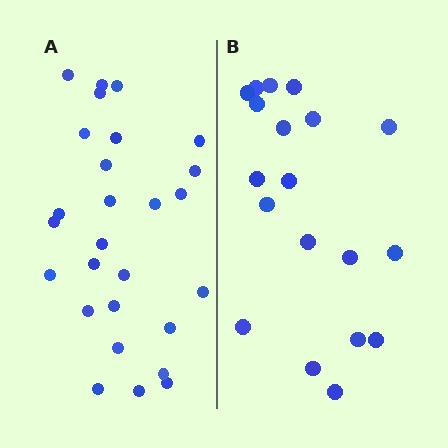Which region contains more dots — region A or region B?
Region A (the left region) has more dots.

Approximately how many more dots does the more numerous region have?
Region A has roughly 8 or so more dots than region B.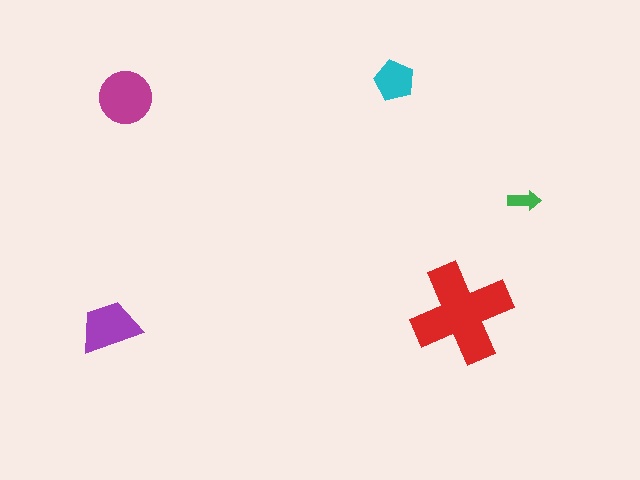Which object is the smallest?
The green arrow.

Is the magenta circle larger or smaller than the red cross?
Smaller.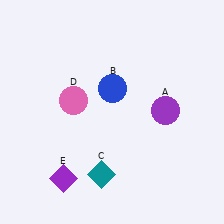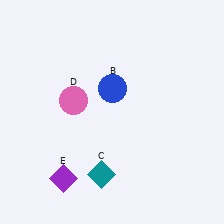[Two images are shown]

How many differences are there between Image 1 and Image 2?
There is 1 difference between the two images.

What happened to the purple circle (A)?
The purple circle (A) was removed in Image 2. It was in the top-right area of Image 1.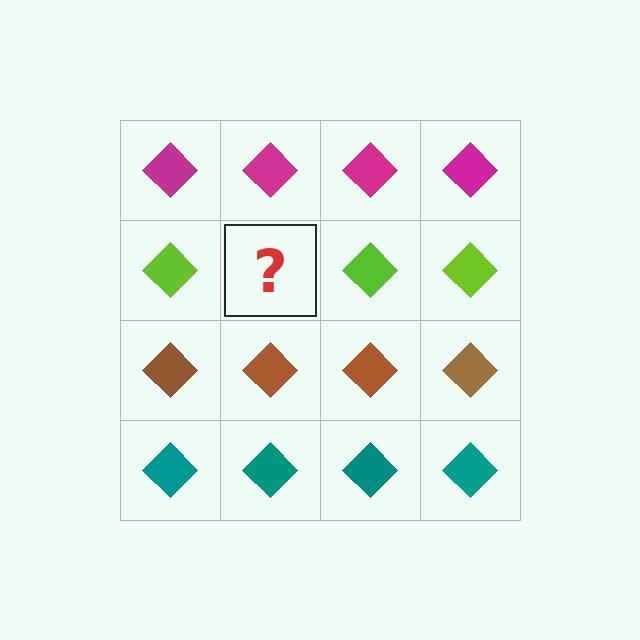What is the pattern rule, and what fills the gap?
The rule is that each row has a consistent color. The gap should be filled with a lime diamond.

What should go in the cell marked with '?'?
The missing cell should contain a lime diamond.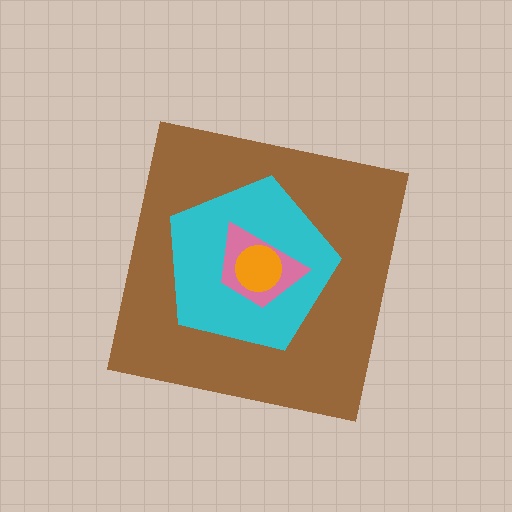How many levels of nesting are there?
4.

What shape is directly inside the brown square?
The cyan pentagon.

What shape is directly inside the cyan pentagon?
The pink trapezoid.